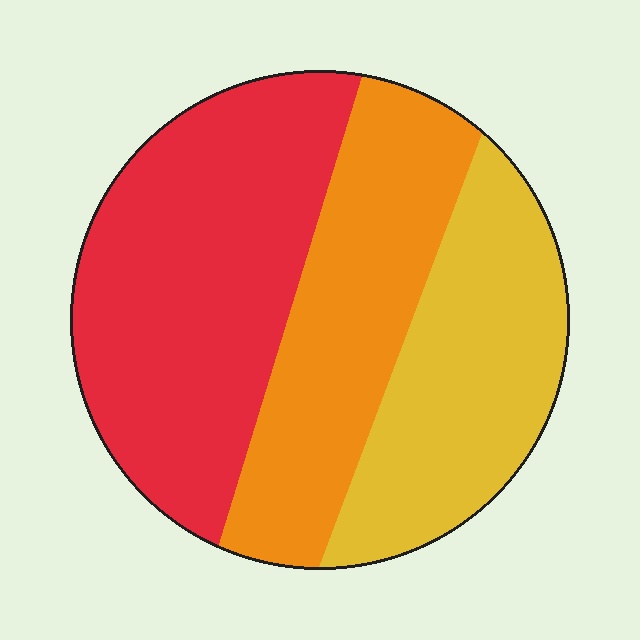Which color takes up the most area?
Red, at roughly 40%.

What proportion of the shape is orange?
Orange takes up about one third (1/3) of the shape.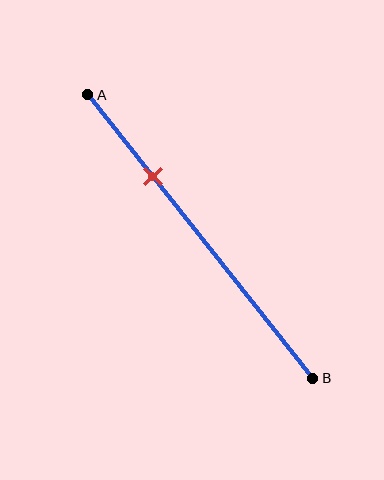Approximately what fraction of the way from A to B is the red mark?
The red mark is approximately 30% of the way from A to B.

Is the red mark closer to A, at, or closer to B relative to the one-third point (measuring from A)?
The red mark is closer to point A than the one-third point of segment AB.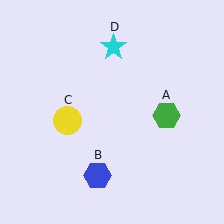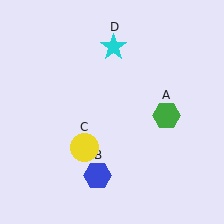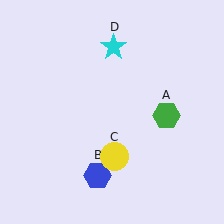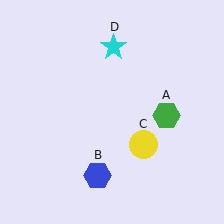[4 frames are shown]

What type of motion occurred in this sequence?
The yellow circle (object C) rotated counterclockwise around the center of the scene.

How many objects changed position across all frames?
1 object changed position: yellow circle (object C).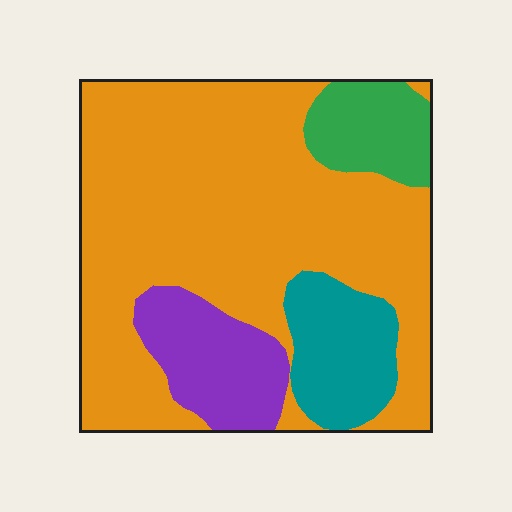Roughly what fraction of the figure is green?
Green takes up less than a quarter of the figure.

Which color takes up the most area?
Orange, at roughly 65%.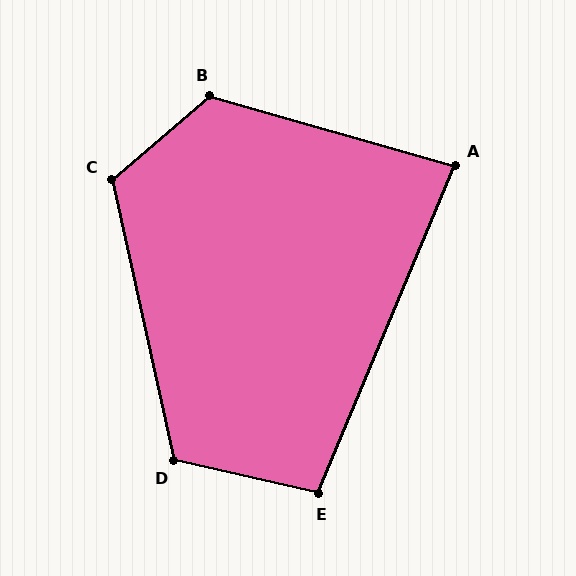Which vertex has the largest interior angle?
B, at approximately 124 degrees.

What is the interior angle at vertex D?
Approximately 115 degrees (obtuse).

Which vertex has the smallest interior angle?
A, at approximately 83 degrees.